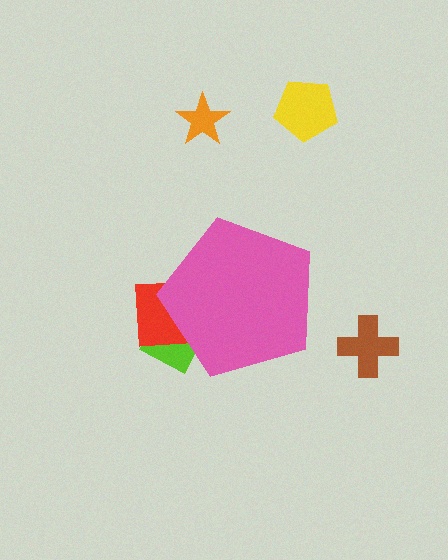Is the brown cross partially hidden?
No, the brown cross is fully visible.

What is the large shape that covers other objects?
A pink pentagon.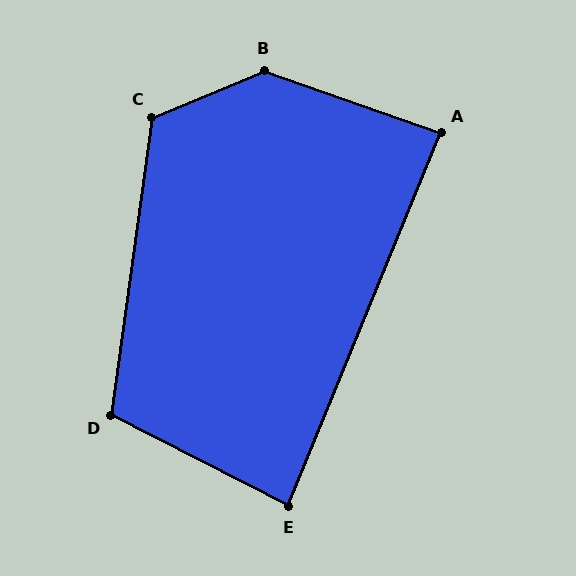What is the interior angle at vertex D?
Approximately 109 degrees (obtuse).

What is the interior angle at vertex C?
Approximately 120 degrees (obtuse).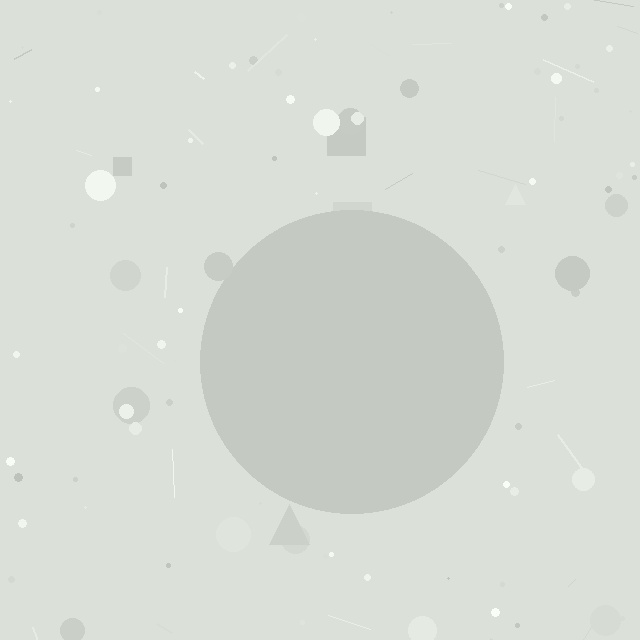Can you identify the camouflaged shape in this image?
The camouflaged shape is a circle.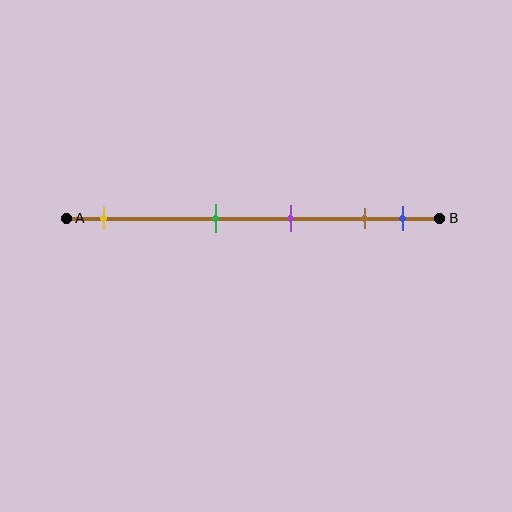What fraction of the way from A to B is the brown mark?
The brown mark is approximately 80% (0.8) of the way from A to B.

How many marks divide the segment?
There are 5 marks dividing the segment.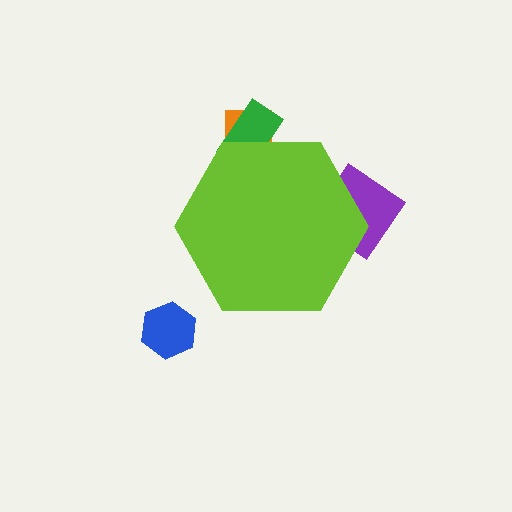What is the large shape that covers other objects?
A lime hexagon.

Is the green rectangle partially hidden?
Yes, the green rectangle is partially hidden behind the lime hexagon.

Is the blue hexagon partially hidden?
No, the blue hexagon is fully visible.